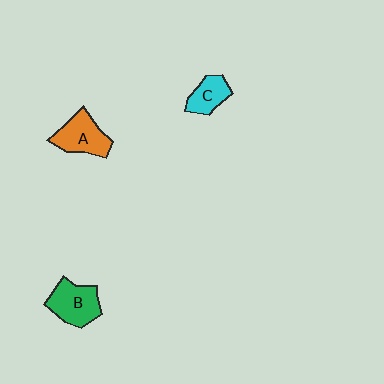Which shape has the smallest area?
Shape C (cyan).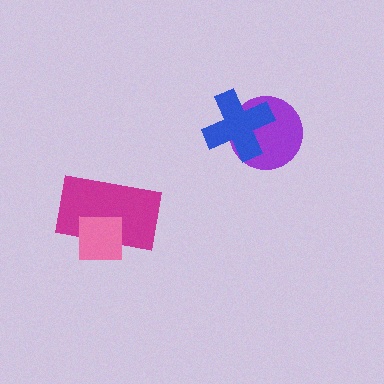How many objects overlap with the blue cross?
1 object overlaps with the blue cross.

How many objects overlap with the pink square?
1 object overlaps with the pink square.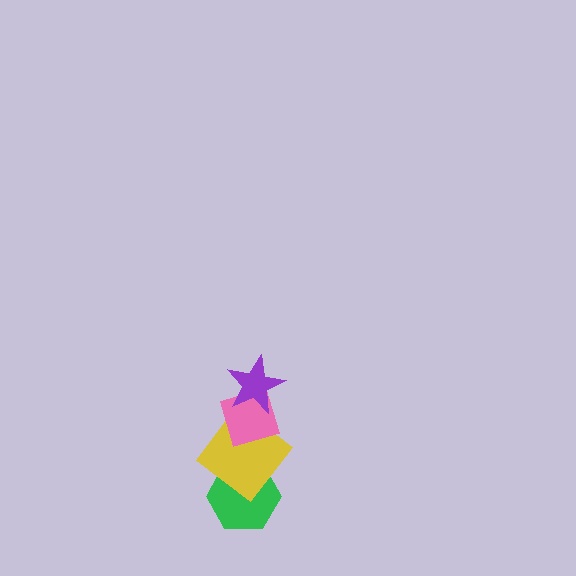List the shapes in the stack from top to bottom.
From top to bottom: the purple star, the pink diamond, the yellow diamond, the green hexagon.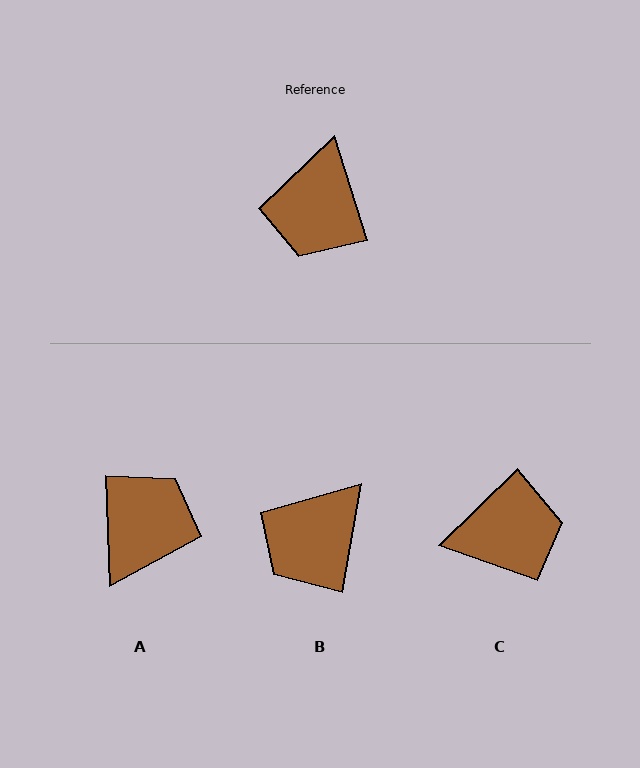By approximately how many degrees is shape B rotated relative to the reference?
Approximately 27 degrees clockwise.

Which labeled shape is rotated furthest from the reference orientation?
A, about 165 degrees away.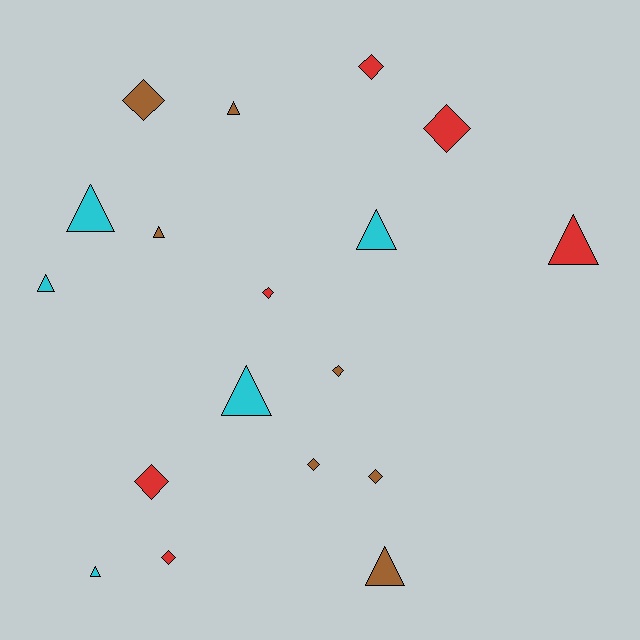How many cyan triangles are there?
There are 5 cyan triangles.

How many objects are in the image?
There are 18 objects.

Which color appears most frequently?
Brown, with 7 objects.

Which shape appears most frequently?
Diamond, with 9 objects.